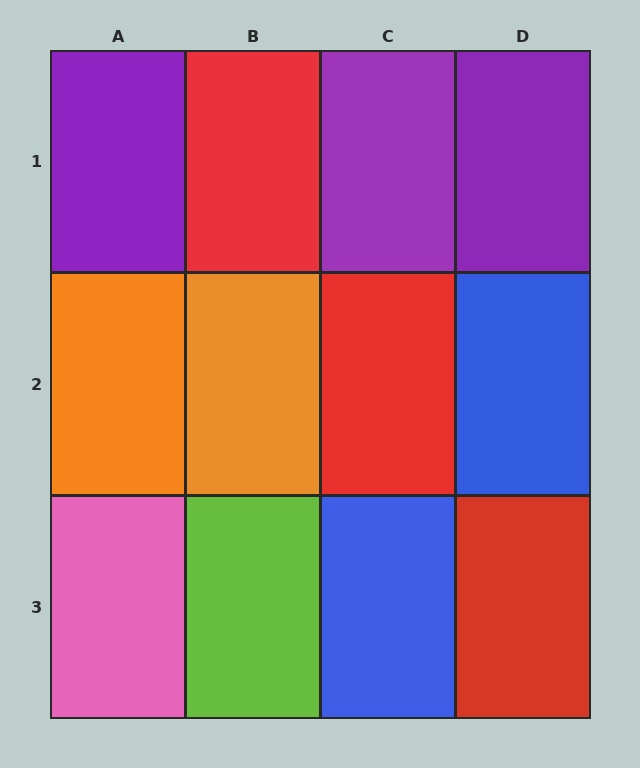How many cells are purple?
3 cells are purple.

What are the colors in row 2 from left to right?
Orange, orange, red, blue.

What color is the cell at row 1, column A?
Purple.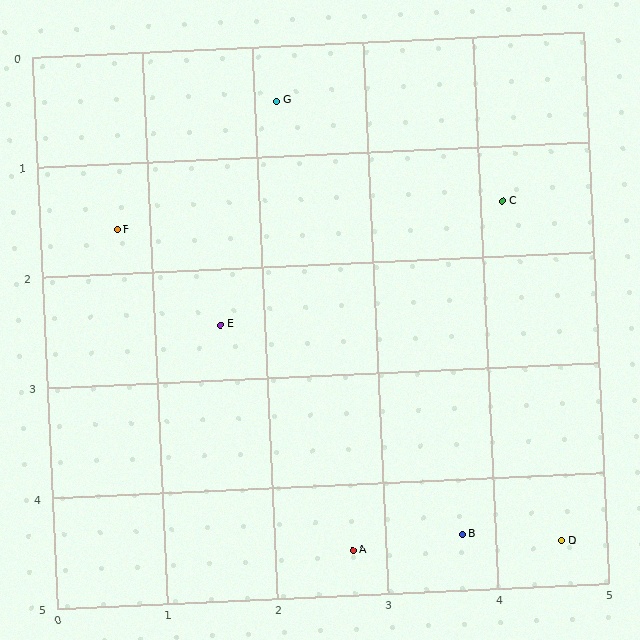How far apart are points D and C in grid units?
Points D and C are about 3.1 grid units apart.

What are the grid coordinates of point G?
Point G is at approximately (2.2, 0.5).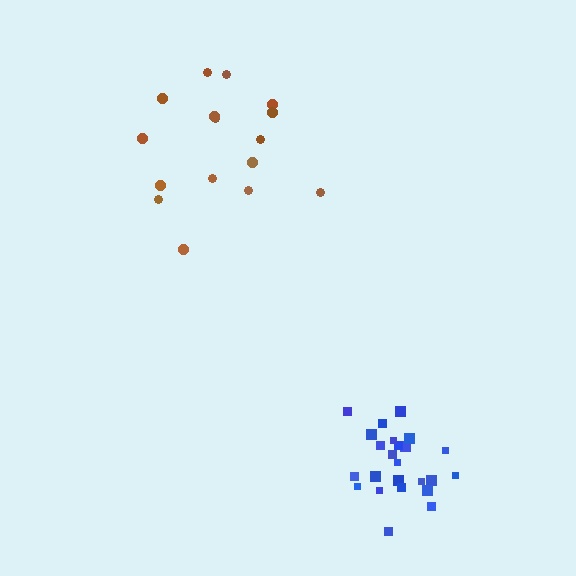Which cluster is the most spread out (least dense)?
Brown.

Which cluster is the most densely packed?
Blue.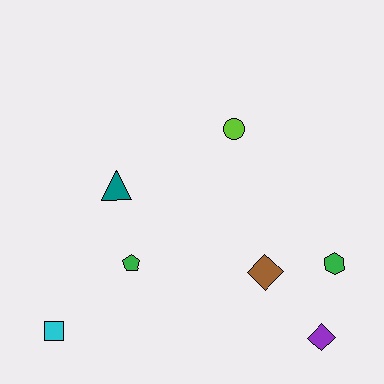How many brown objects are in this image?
There is 1 brown object.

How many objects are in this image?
There are 7 objects.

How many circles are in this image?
There is 1 circle.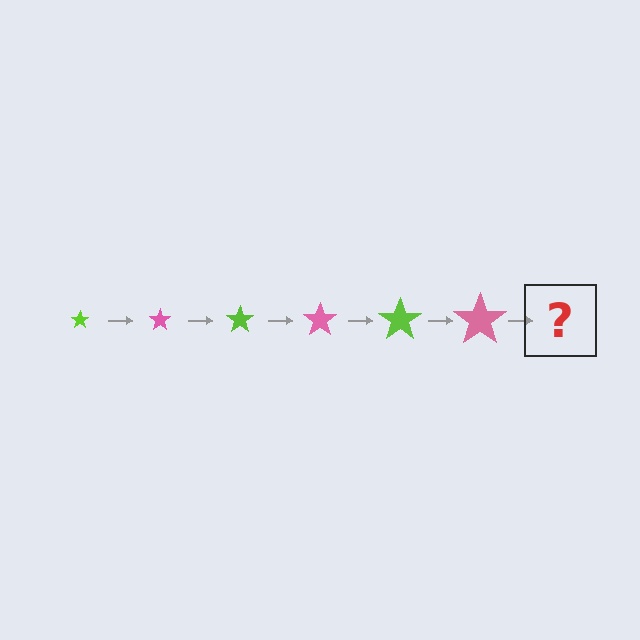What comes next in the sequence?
The next element should be a lime star, larger than the previous one.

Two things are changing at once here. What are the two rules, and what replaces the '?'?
The two rules are that the star grows larger each step and the color cycles through lime and pink. The '?' should be a lime star, larger than the previous one.